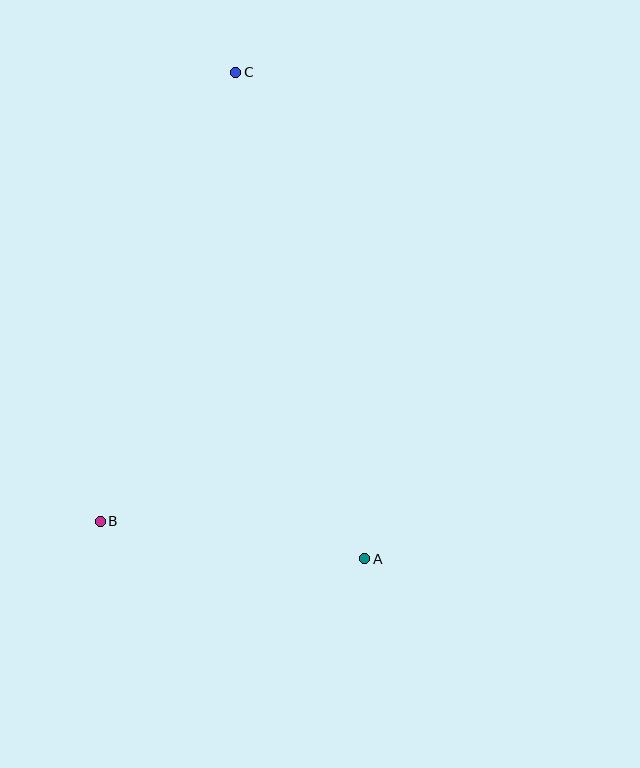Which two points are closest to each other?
Points A and B are closest to each other.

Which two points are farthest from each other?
Points A and C are farthest from each other.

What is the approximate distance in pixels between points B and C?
The distance between B and C is approximately 469 pixels.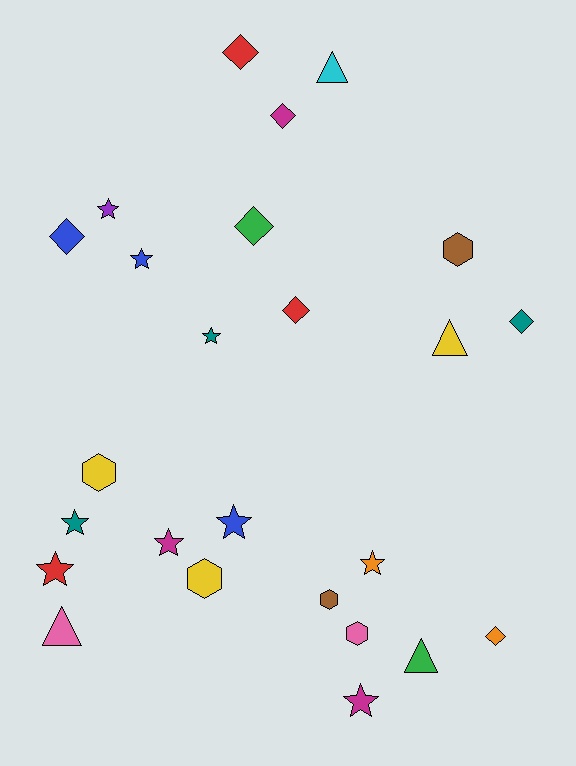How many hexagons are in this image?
There are 5 hexagons.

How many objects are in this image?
There are 25 objects.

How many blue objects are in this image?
There are 3 blue objects.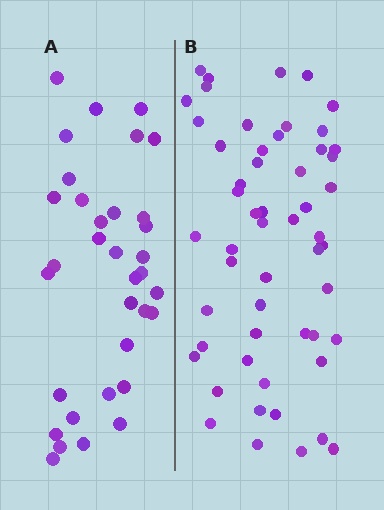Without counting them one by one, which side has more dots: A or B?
Region B (the right region) has more dots.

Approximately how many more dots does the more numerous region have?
Region B has approximately 20 more dots than region A.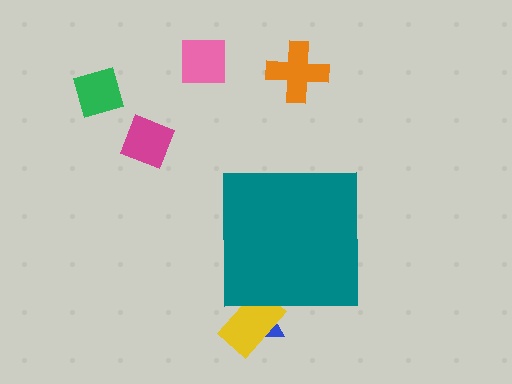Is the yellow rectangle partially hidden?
Yes, the yellow rectangle is partially hidden behind the teal square.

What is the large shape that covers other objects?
A teal square.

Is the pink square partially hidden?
No, the pink square is fully visible.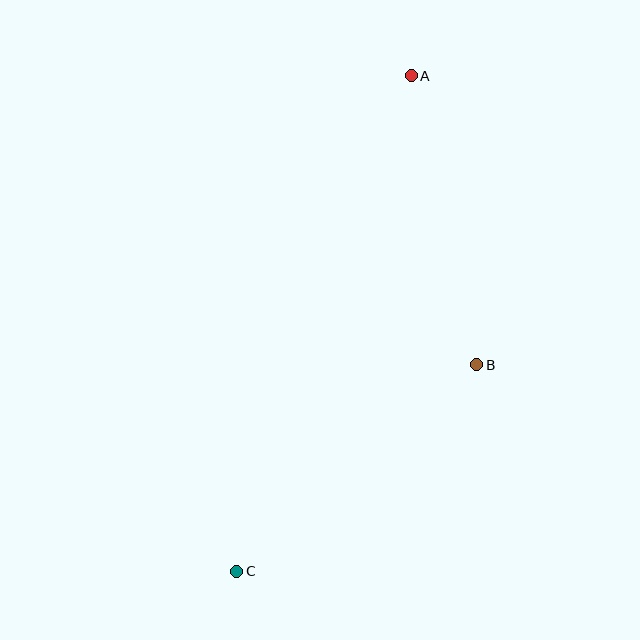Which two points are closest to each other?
Points A and B are closest to each other.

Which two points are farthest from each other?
Points A and C are farthest from each other.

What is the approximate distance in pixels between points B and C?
The distance between B and C is approximately 317 pixels.